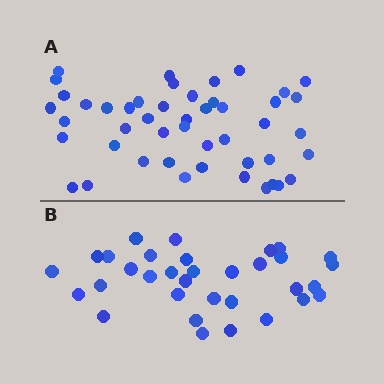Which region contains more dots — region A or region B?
Region A (the top region) has more dots.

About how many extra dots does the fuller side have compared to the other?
Region A has approximately 15 more dots than region B.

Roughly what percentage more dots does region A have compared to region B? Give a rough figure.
About 40% more.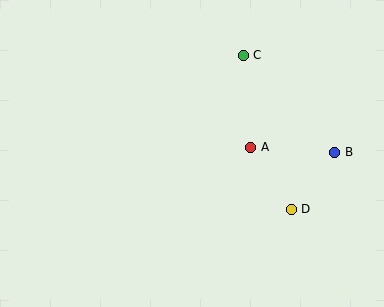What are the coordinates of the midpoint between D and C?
The midpoint between D and C is at (267, 132).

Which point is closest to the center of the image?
Point A at (251, 147) is closest to the center.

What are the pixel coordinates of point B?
Point B is at (335, 152).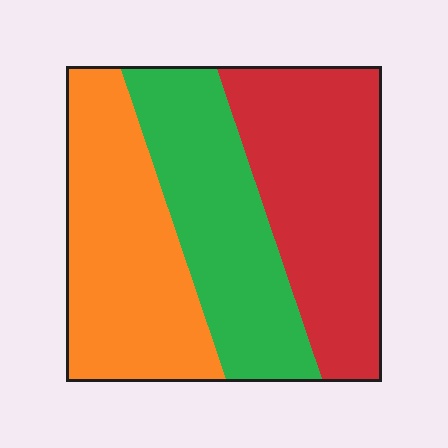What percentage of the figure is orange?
Orange takes up between a quarter and a half of the figure.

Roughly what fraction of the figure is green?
Green takes up between a sixth and a third of the figure.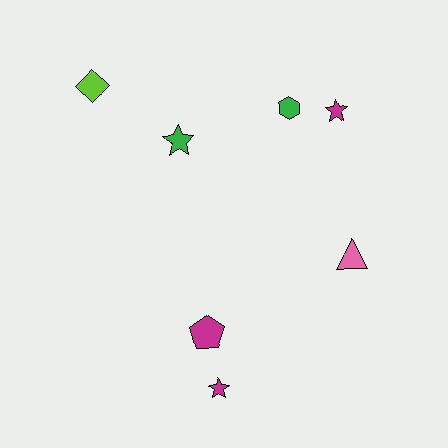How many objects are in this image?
There are 7 objects.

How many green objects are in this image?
There are 2 green objects.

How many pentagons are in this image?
There is 1 pentagon.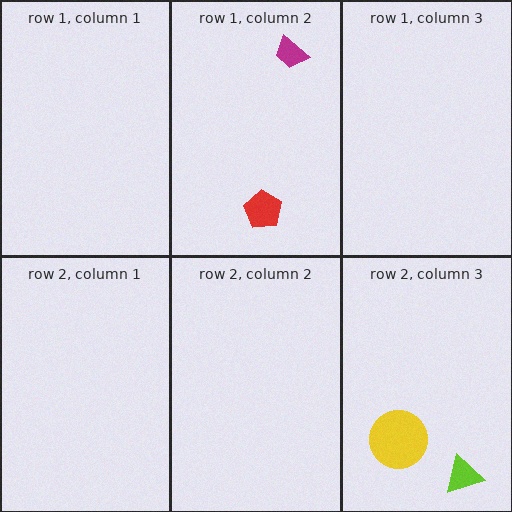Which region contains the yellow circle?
The row 2, column 3 region.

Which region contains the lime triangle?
The row 2, column 3 region.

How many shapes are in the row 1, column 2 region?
2.